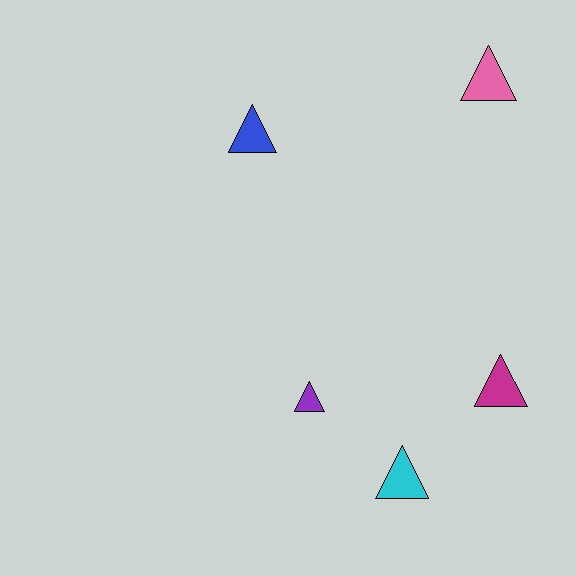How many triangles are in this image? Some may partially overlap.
There are 5 triangles.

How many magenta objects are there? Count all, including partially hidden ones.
There is 1 magenta object.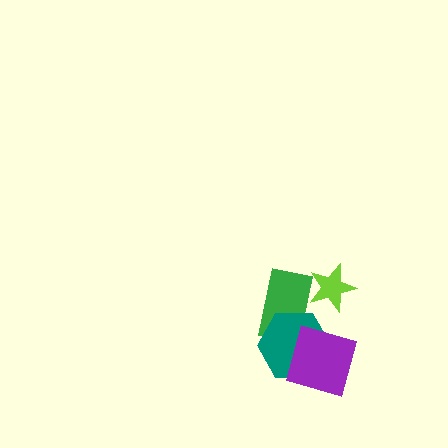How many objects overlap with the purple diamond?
2 objects overlap with the purple diamond.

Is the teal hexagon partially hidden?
Yes, it is partially covered by another shape.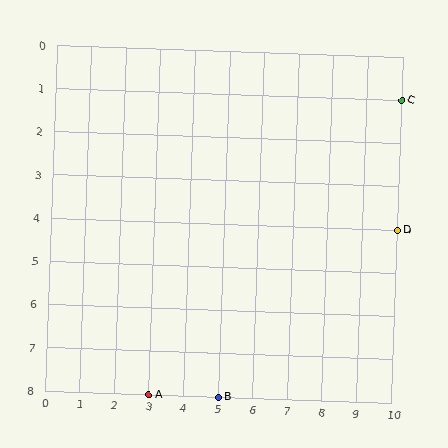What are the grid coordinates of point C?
Point C is at grid coordinates (10, 1).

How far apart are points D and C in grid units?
Points D and C are 3 rows apart.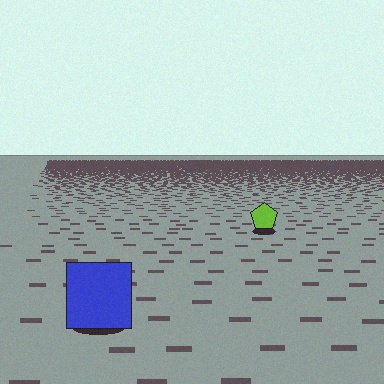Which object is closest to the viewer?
The blue square is closest. The texture marks near it are larger and more spread out.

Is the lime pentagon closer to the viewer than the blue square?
No. The blue square is closer — you can tell from the texture gradient: the ground texture is coarser near it.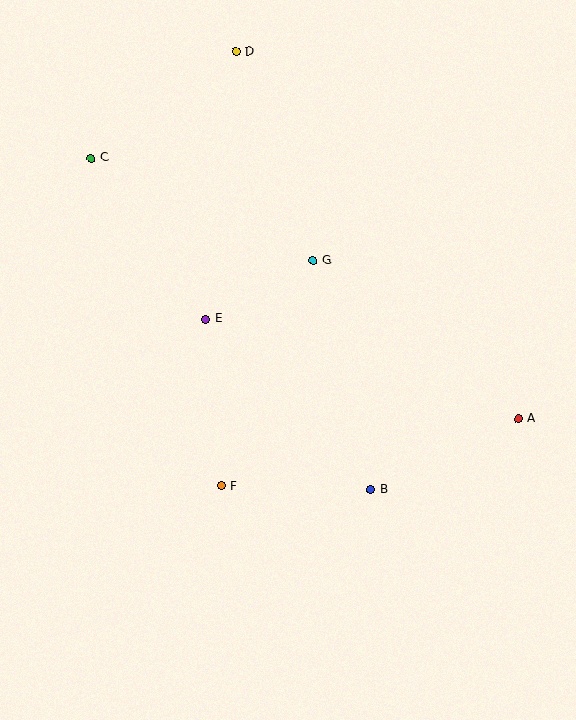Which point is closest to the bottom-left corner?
Point F is closest to the bottom-left corner.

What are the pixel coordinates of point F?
Point F is at (221, 486).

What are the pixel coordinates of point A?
Point A is at (518, 419).